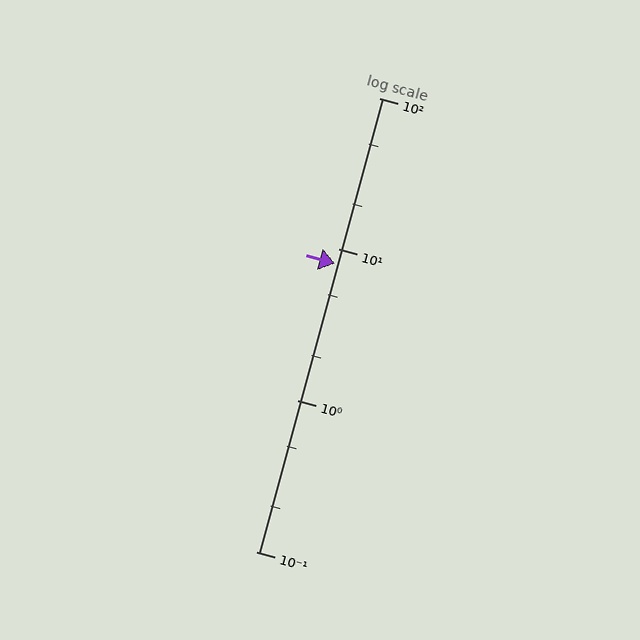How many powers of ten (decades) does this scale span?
The scale spans 3 decades, from 0.1 to 100.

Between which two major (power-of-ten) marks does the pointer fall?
The pointer is between 1 and 10.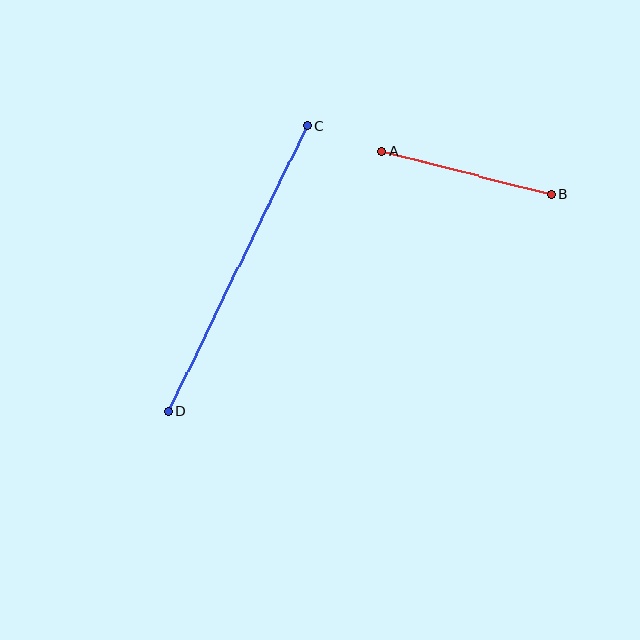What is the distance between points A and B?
The distance is approximately 175 pixels.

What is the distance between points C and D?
The distance is approximately 317 pixels.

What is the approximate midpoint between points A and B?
The midpoint is at approximately (466, 173) pixels.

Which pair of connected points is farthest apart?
Points C and D are farthest apart.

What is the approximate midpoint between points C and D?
The midpoint is at approximately (238, 268) pixels.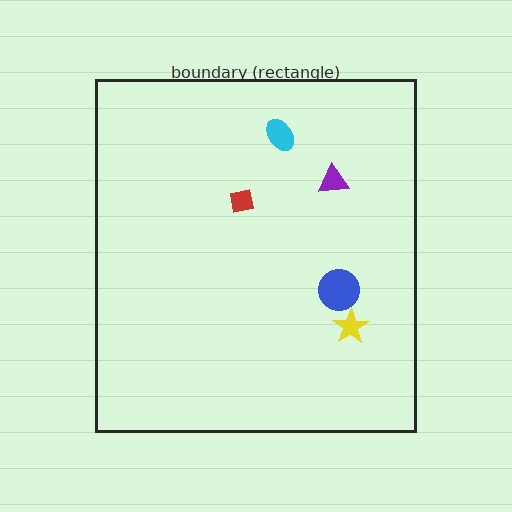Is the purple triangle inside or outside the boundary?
Inside.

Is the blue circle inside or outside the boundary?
Inside.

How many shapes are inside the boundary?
5 inside, 0 outside.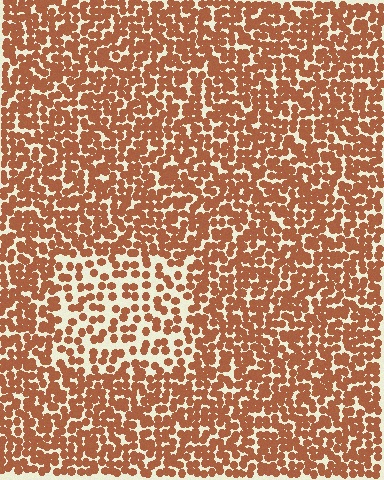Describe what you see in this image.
The image contains small brown elements arranged at two different densities. A rectangle-shaped region is visible where the elements are less densely packed than the surrounding area.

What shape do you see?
I see a rectangle.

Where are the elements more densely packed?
The elements are more densely packed outside the rectangle boundary.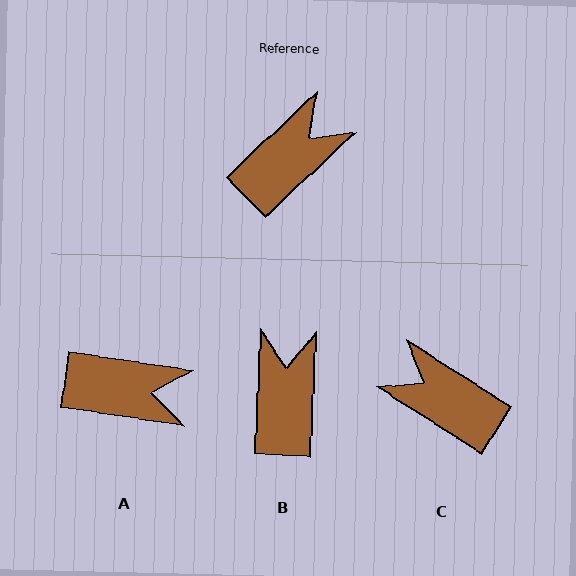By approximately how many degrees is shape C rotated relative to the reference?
Approximately 104 degrees counter-clockwise.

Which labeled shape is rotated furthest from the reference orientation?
C, about 104 degrees away.